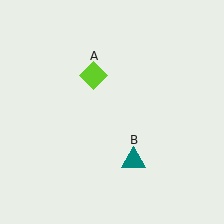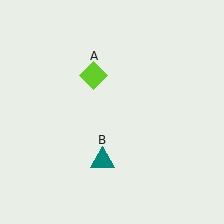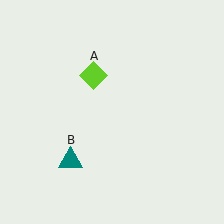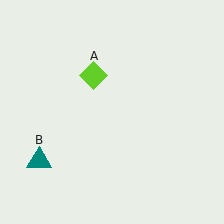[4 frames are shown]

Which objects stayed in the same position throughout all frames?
Lime diamond (object A) remained stationary.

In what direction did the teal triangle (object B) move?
The teal triangle (object B) moved left.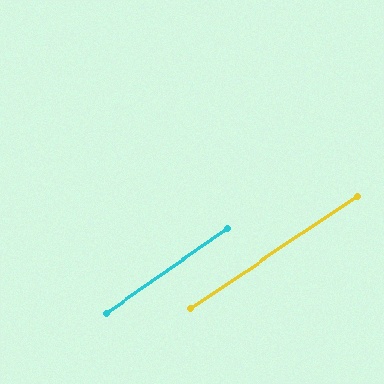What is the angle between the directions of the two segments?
Approximately 1 degree.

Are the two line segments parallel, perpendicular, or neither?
Parallel — their directions differ by only 1.2°.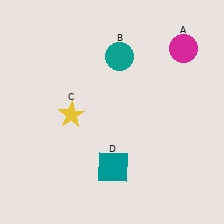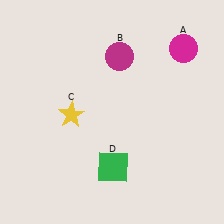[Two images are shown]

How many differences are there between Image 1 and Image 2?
There are 2 differences between the two images.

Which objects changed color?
B changed from teal to magenta. D changed from teal to green.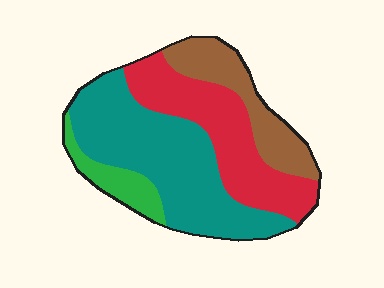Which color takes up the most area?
Teal, at roughly 45%.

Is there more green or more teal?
Teal.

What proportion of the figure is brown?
Brown covers around 20% of the figure.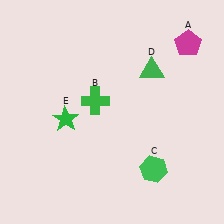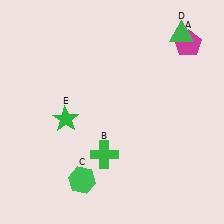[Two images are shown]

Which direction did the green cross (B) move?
The green cross (B) moved down.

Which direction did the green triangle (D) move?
The green triangle (D) moved up.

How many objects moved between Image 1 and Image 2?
3 objects moved between the two images.